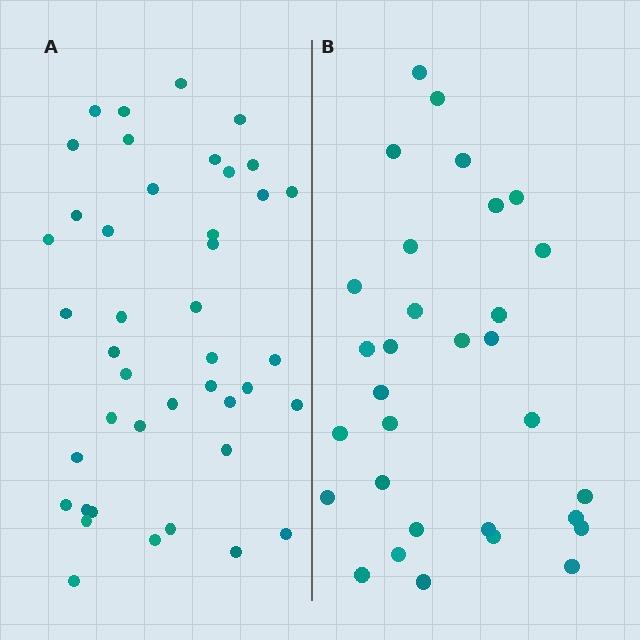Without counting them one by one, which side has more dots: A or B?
Region A (the left region) has more dots.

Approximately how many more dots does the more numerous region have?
Region A has roughly 12 or so more dots than region B.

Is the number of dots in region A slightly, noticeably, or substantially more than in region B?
Region A has noticeably more, but not dramatically so. The ratio is roughly 1.4 to 1.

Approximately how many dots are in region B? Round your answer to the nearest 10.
About 30 dots. (The exact count is 31, which rounds to 30.)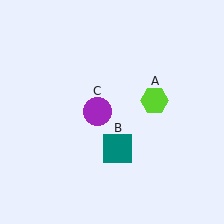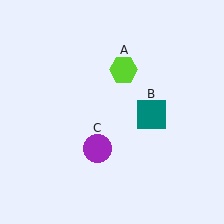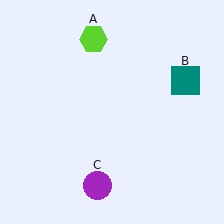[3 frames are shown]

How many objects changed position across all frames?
3 objects changed position: lime hexagon (object A), teal square (object B), purple circle (object C).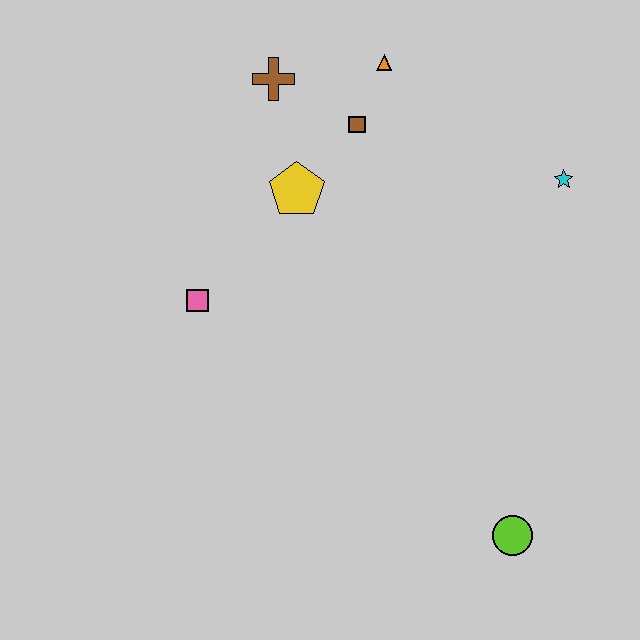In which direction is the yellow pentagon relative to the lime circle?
The yellow pentagon is above the lime circle.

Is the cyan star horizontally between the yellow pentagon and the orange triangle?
No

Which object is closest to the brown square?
The orange triangle is closest to the brown square.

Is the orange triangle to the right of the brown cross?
Yes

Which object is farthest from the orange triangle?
The lime circle is farthest from the orange triangle.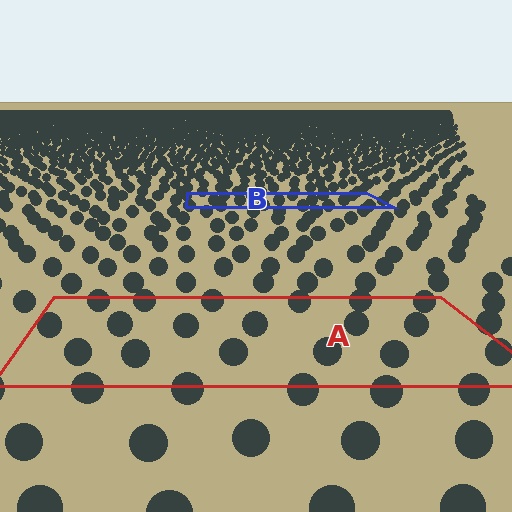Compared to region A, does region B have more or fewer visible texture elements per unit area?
Region B has more texture elements per unit area — they are packed more densely because it is farther away.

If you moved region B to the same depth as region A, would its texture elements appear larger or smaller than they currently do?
They would appear larger. At a closer depth, the same texture elements are projected at a bigger on-screen size.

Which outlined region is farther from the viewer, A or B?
Region B is farther from the viewer — the texture elements inside it appear smaller and more densely packed.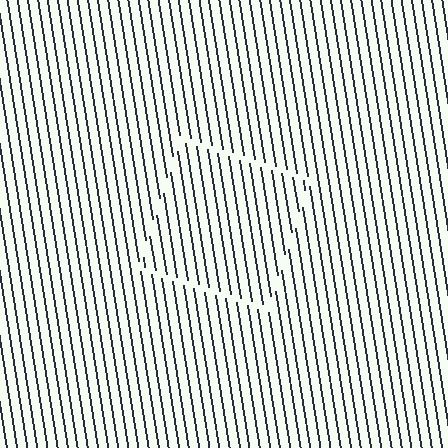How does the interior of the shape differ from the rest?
The interior of the shape contains the same grating, shifted by half a period — the contour is defined by the phase discontinuity where line-ends from the inner and outer gratings abut.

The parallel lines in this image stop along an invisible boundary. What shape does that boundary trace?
An illusory square. The interior of the shape contains the same grating, shifted by half a period — the contour is defined by the phase discontinuity where line-ends from the inner and outer gratings abut.